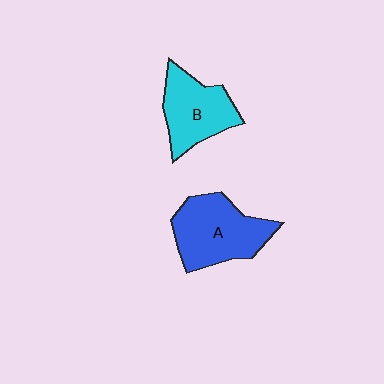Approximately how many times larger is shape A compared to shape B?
Approximately 1.2 times.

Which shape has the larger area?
Shape A (blue).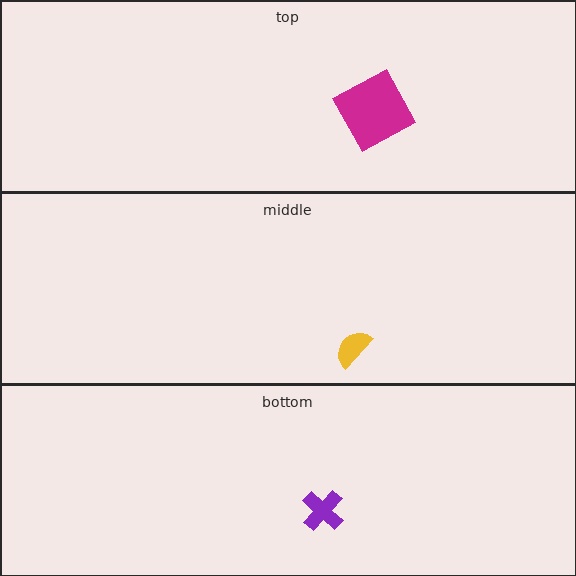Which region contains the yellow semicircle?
The middle region.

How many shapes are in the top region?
1.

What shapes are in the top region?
The magenta square.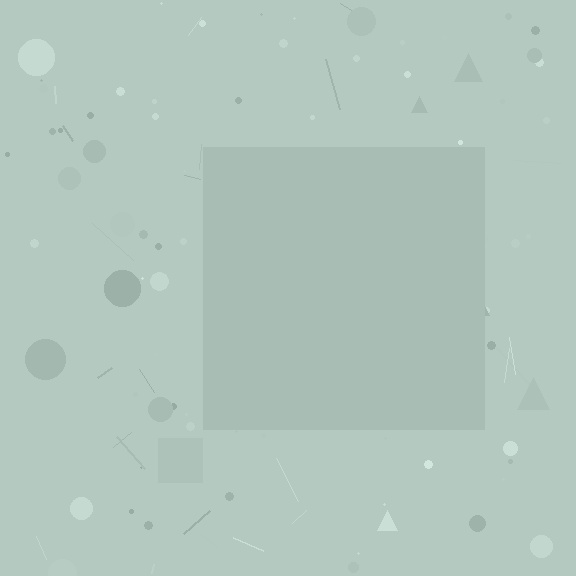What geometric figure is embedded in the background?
A square is embedded in the background.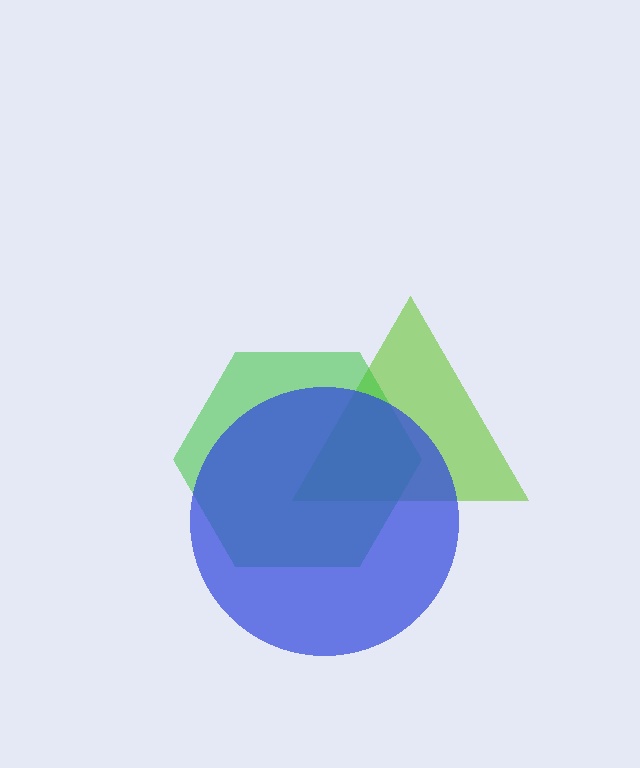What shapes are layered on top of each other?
The layered shapes are: a lime triangle, a green hexagon, a blue circle.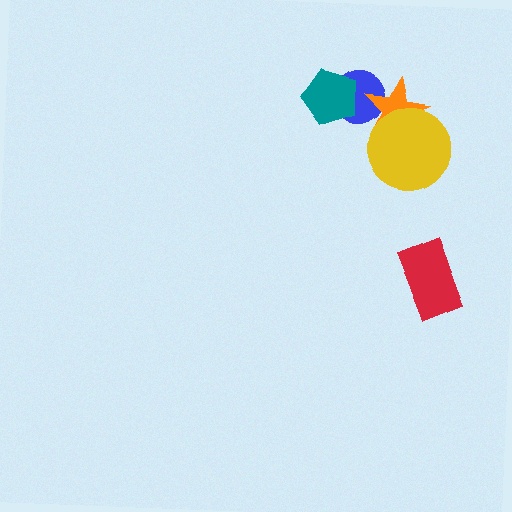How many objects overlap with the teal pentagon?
1 object overlaps with the teal pentagon.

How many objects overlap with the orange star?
2 objects overlap with the orange star.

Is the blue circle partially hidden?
Yes, it is partially covered by another shape.